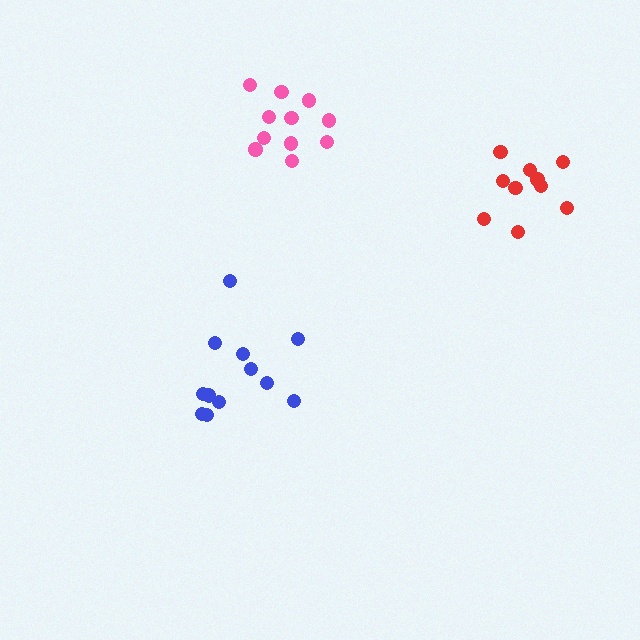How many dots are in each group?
Group 1: 10 dots, Group 2: 11 dots, Group 3: 12 dots (33 total).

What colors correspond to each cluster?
The clusters are colored: red, pink, blue.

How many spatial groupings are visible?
There are 3 spatial groupings.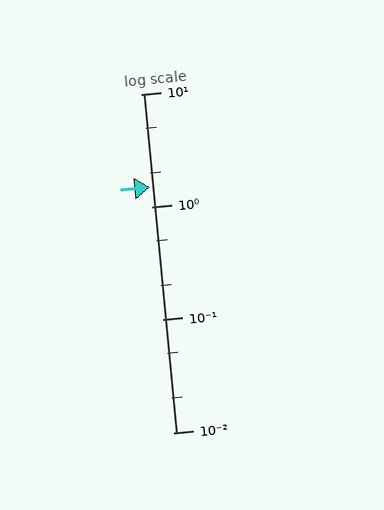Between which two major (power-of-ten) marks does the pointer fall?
The pointer is between 1 and 10.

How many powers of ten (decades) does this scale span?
The scale spans 3 decades, from 0.01 to 10.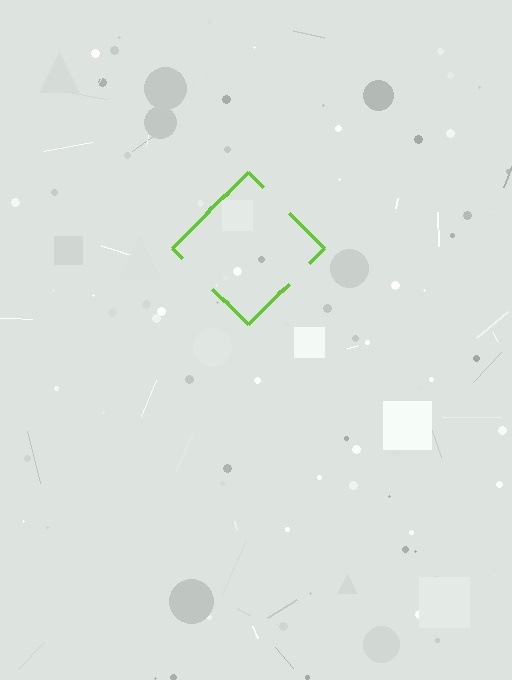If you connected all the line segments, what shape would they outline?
They would outline a diamond.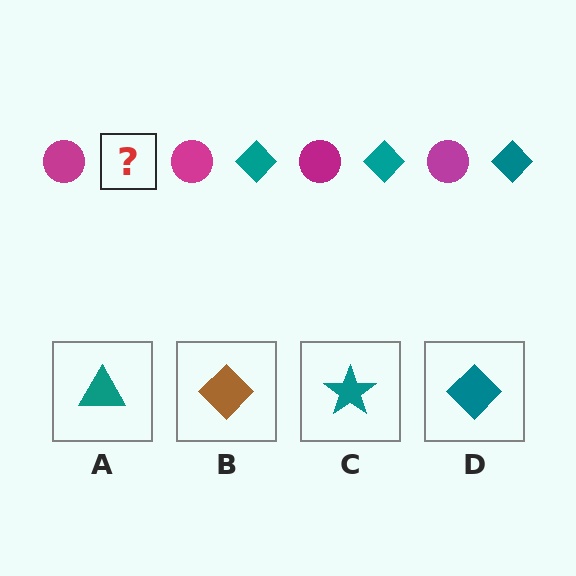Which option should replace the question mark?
Option D.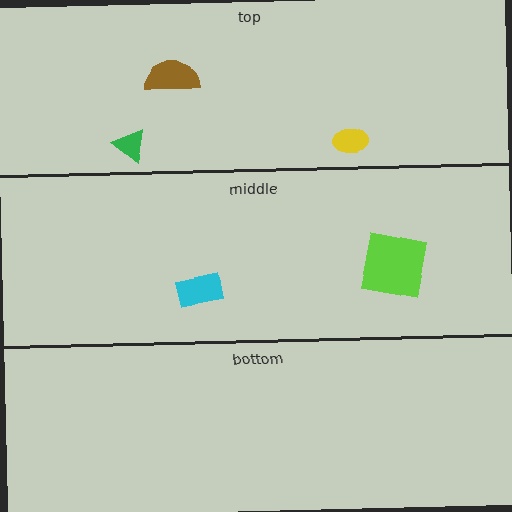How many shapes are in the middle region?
2.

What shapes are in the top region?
The brown semicircle, the yellow ellipse, the green triangle.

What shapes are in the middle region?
The cyan rectangle, the lime square.